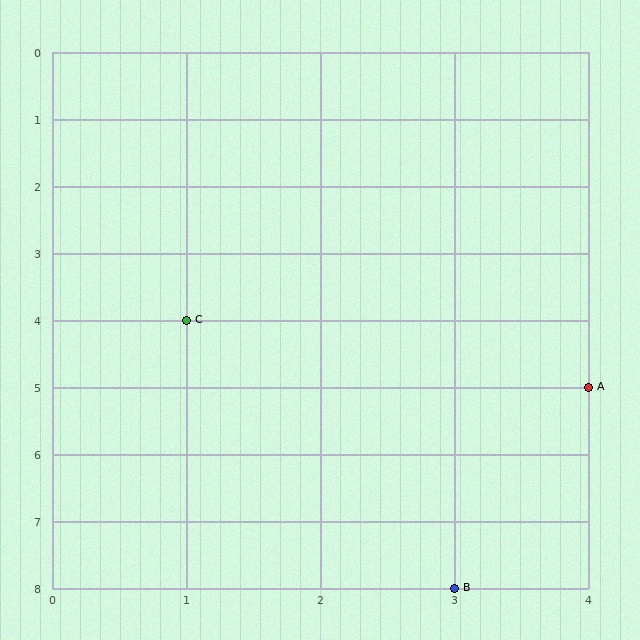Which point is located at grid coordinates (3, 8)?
Point B is at (3, 8).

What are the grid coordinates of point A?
Point A is at grid coordinates (4, 5).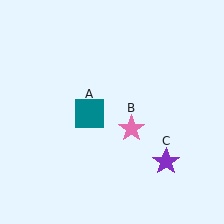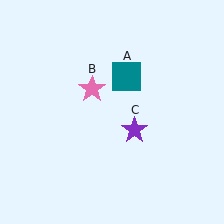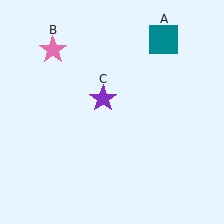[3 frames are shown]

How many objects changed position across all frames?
3 objects changed position: teal square (object A), pink star (object B), purple star (object C).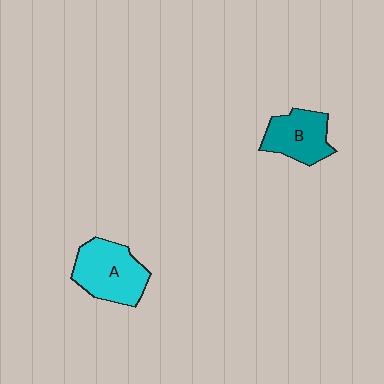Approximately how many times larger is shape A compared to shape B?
Approximately 1.3 times.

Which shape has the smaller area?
Shape B (teal).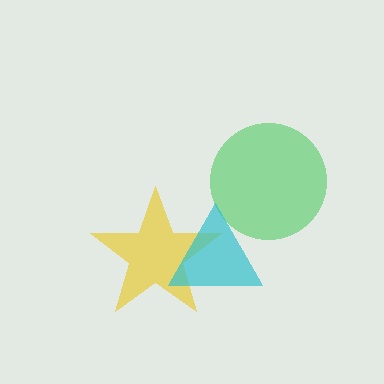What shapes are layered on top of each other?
The layered shapes are: a yellow star, a green circle, a cyan triangle.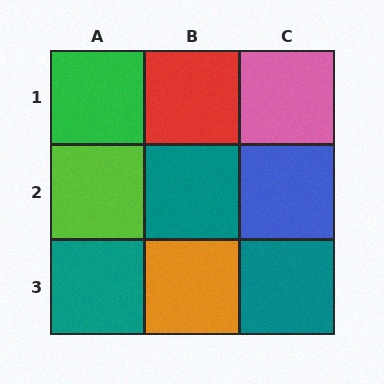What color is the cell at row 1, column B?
Red.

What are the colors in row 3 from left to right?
Teal, orange, teal.